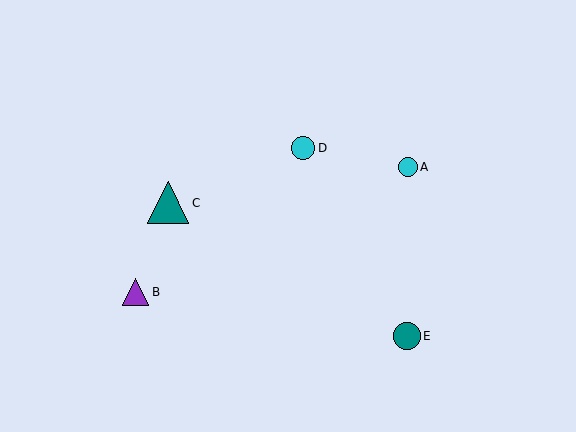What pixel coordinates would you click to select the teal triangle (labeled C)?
Click at (168, 203) to select the teal triangle C.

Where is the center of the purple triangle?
The center of the purple triangle is at (135, 292).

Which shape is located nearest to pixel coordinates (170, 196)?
The teal triangle (labeled C) at (168, 203) is nearest to that location.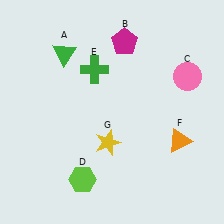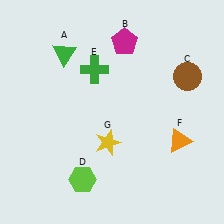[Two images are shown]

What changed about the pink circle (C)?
In Image 1, C is pink. In Image 2, it changed to brown.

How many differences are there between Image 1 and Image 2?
There is 1 difference between the two images.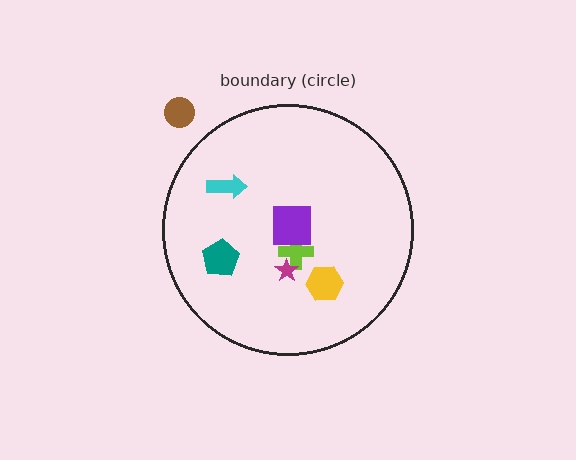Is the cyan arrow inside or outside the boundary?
Inside.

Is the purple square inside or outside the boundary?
Inside.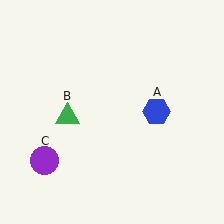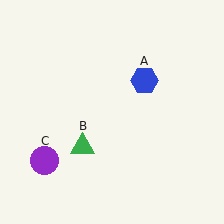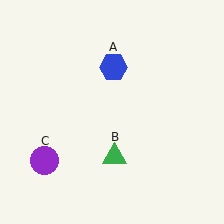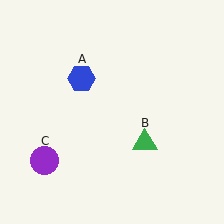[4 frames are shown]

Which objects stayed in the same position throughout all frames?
Purple circle (object C) remained stationary.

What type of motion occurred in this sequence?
The blue hexagon (object A), green triangle (object B) rotated counterclockwise around the center of the scene.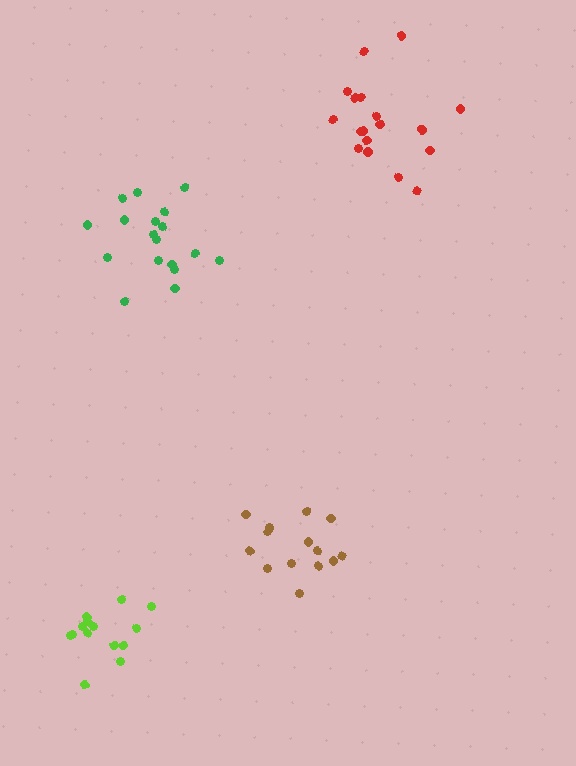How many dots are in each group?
Group 1: 18 dots, Group 2: 14 dots, Group 3: 14 dots, Group 4: 18 dots (64 total).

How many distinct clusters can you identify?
There are 4 distinct clusters.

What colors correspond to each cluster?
The clusters are colored: green, brown, lime, red.